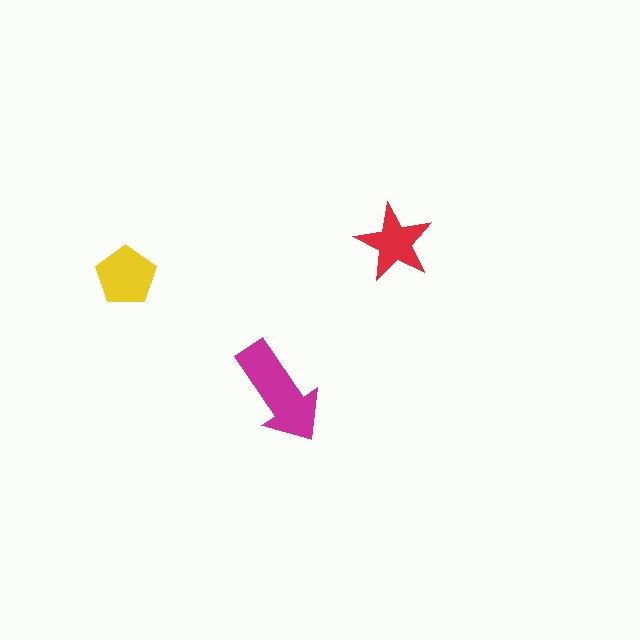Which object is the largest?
The magenta arrow.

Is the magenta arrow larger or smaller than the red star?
Larger.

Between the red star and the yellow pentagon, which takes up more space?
The yellow pentagon.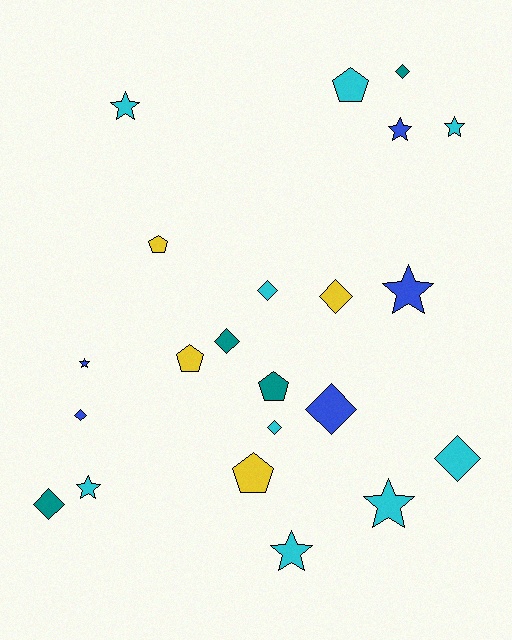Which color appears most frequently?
Cyan, with 9 objects.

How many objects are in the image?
There are 22 objects.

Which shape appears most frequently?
Diamond, with 9 objects.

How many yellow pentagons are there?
There are 3 yellow pentagons.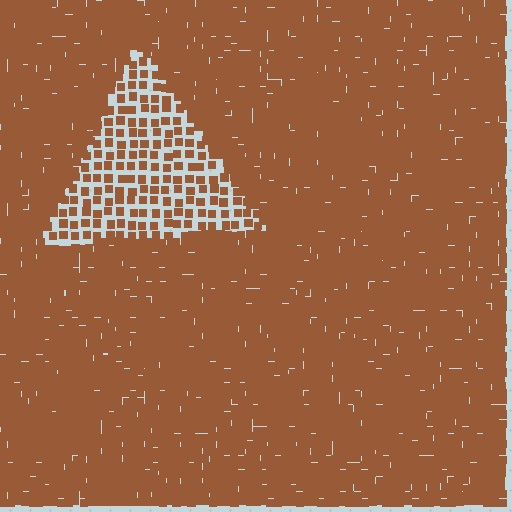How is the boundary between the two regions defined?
The boundary is defined by a change in element density (approximately 2.5x ratio). All elements are the same color, size, and shape.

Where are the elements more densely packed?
The elements are more densely packed outside the triangle boundary.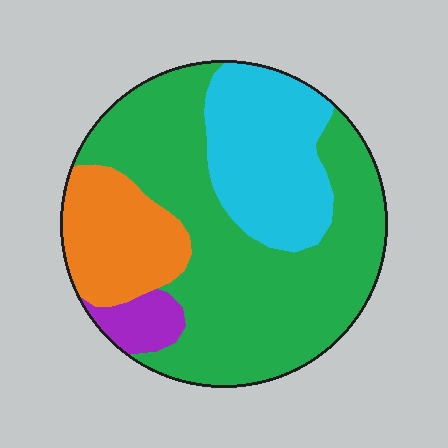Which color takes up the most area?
Green, at roughly 55%.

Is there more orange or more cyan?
Cyan.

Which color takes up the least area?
Purple, at roughly 5%.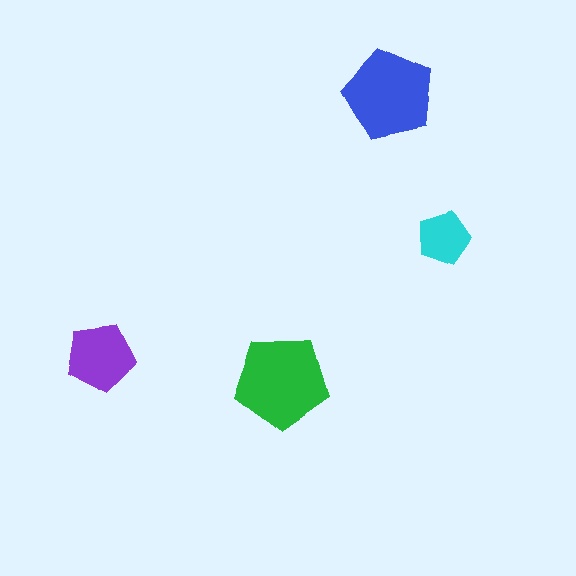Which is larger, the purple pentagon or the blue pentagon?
The blue one.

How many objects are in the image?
There are 4 objects in the image.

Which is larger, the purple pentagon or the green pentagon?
The green one.